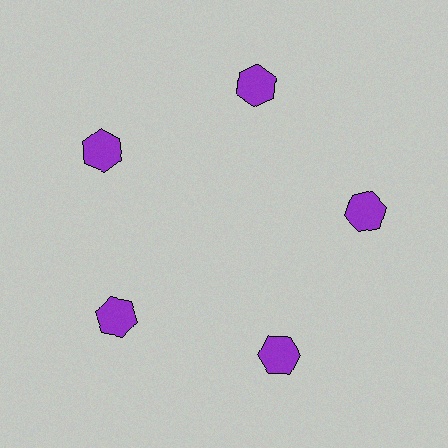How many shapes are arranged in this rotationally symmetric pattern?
There are 5 shapes, arranged in 5 groups of 1.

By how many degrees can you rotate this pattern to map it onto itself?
The pattern maps onto itself every 72 degrees of rotation.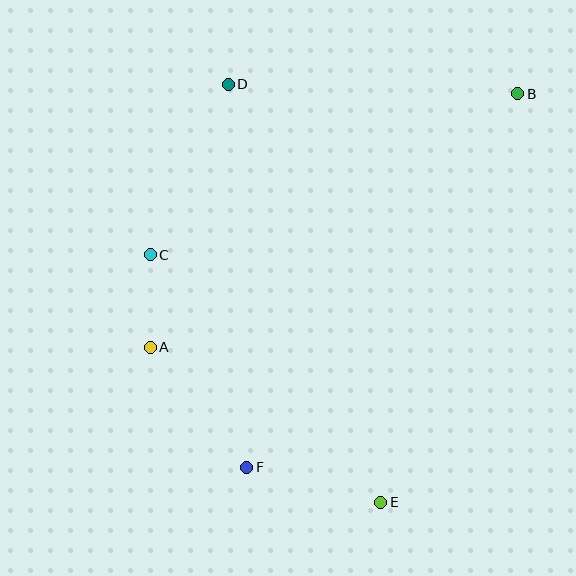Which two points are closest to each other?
Points A and C are closest to each other.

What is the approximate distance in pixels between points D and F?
The distance between D and F is approximately 383 pixels.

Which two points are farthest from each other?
Points B and F are farthest from each other.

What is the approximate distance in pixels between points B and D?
The distance between B and D is approximately 290 pixels.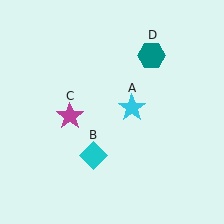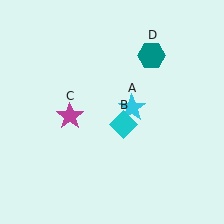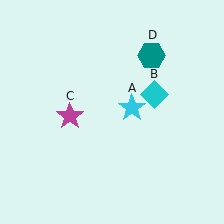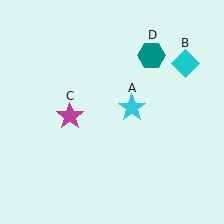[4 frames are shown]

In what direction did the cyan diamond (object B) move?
The cyan diamond (object B) moved up and to the right.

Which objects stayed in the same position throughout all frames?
Cyan star (object A) and magenta star (object C) and teal hexagon (object D) remained stationary.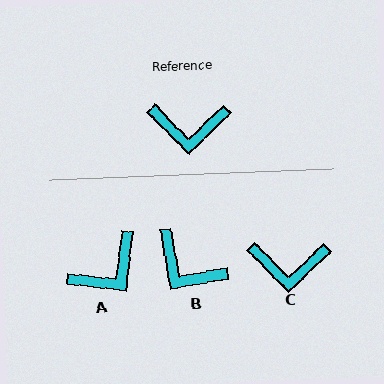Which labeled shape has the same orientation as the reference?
C.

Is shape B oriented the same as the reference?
No, it is off by about 34 degrees.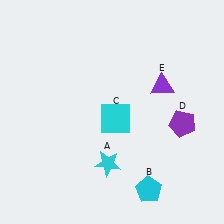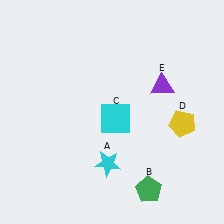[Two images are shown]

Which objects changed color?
B changed from cyan to green. D changed from purple to yellow.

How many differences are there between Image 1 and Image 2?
There are 2 differences between the two images.